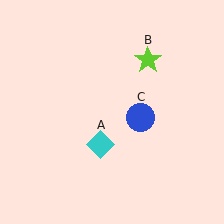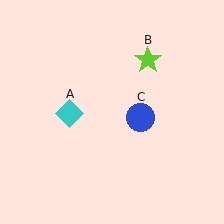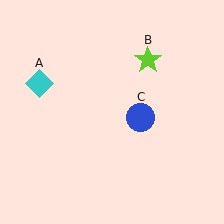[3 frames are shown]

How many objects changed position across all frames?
1 object changed position: cyan diamond (object A).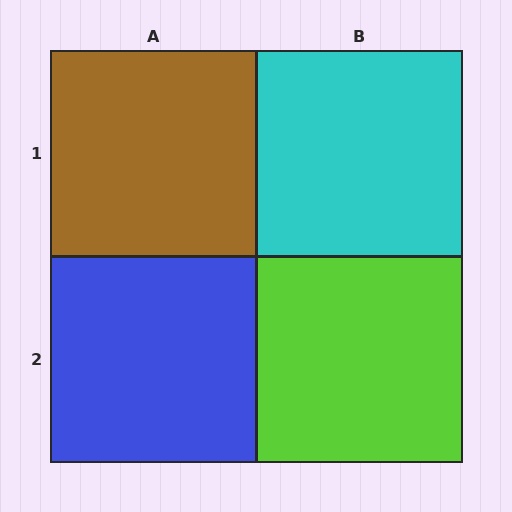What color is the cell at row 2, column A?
Blue.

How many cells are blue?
1 cell is blue.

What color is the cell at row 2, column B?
Lime.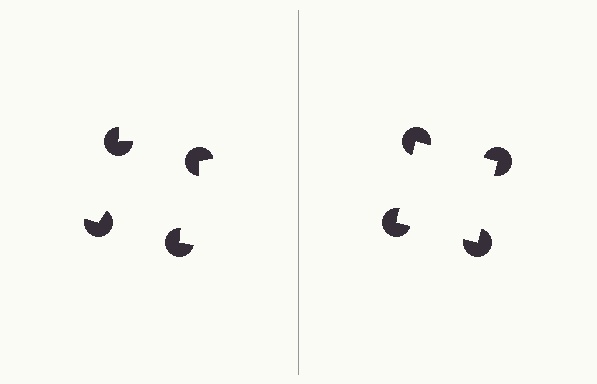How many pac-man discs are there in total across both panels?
8 — 4 on each side.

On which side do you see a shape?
An illusory square appears on the right side. On the left side the wedge cuts are rotated, so no coherent shape forms.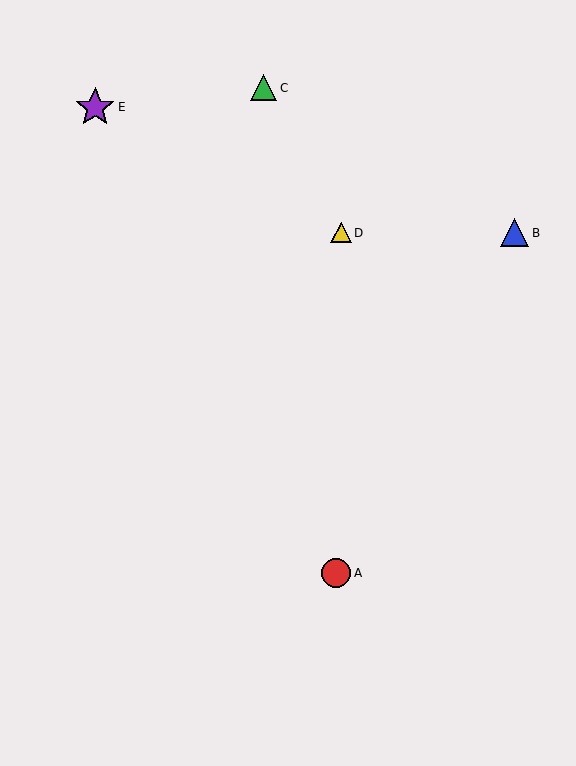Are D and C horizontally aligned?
No, D is at y≈233 and C is at y≈88.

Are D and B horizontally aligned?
Yes, both are at y≈233.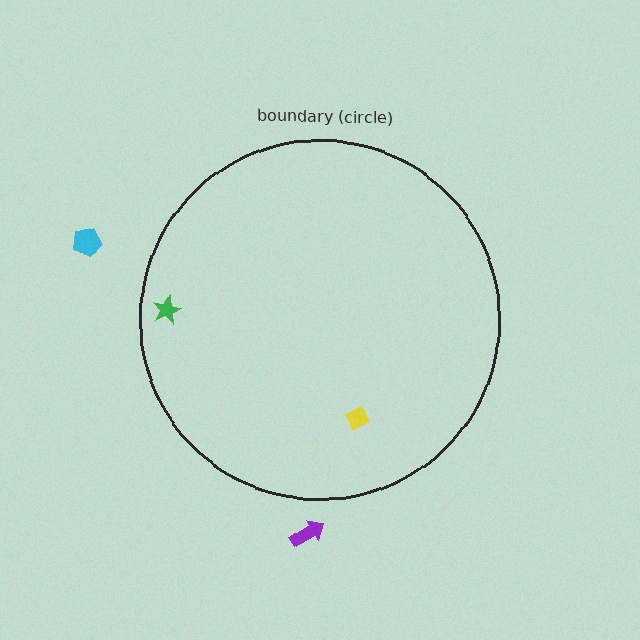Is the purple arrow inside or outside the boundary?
Outside.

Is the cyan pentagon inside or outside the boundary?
Outside.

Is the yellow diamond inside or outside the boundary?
Inside.